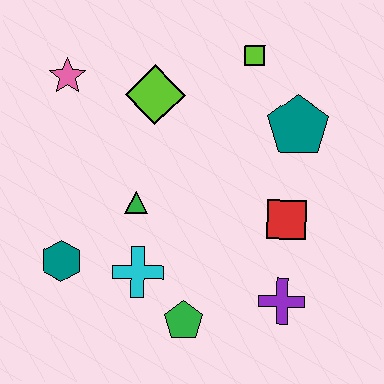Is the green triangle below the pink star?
Yes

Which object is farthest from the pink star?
The purple cross is farthest from the pink star.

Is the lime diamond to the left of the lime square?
Yes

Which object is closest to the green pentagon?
The cyan cross is closest to the green pentagon.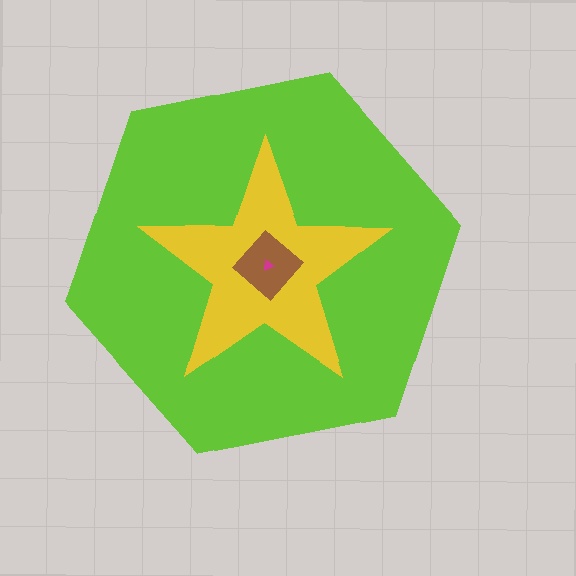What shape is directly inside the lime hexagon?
The yellow star.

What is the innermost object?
The magenta triangle.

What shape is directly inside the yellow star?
The brown diamond.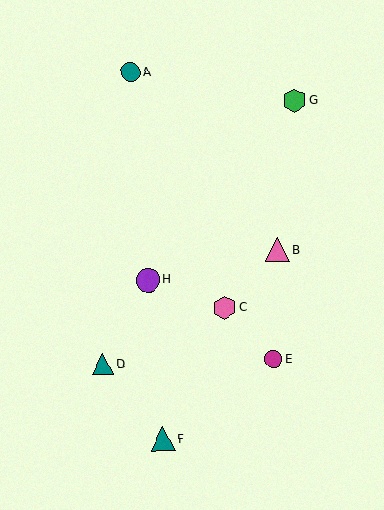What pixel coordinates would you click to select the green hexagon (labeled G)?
Click at (295, 100) to select the green hexagon G.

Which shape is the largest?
The pink triangle (labeled B) is the largest.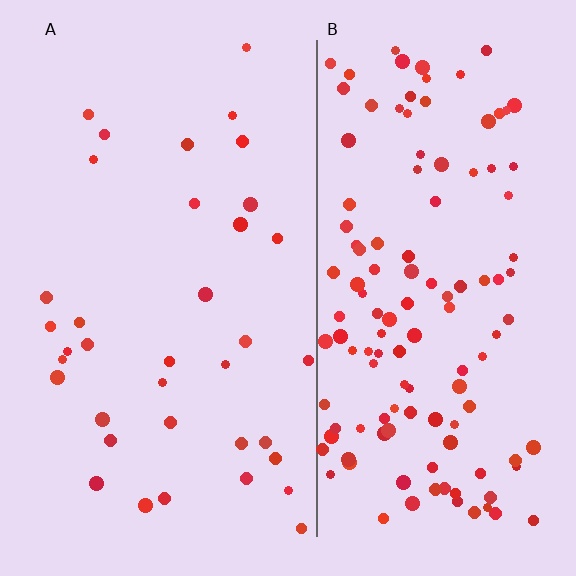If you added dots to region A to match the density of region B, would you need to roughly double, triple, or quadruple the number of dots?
Approximately quadruple.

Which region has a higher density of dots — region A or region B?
B (the right).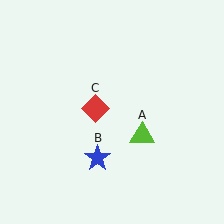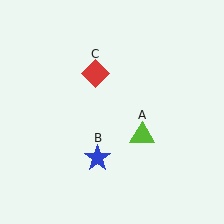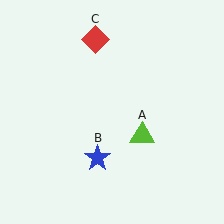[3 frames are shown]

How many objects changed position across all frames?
1 object changed position: red diamond (object C).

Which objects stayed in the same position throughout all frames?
Lime triangle (object A) and blue star (object B) remained stationary.